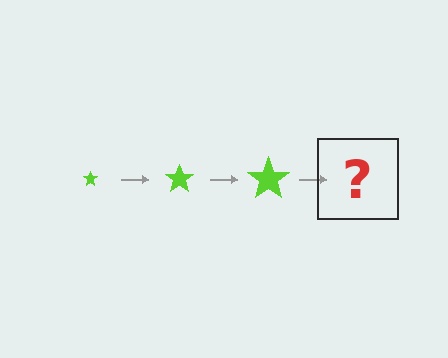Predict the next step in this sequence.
The next step is a lime star, larger than the previous one.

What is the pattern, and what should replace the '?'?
The pattern is that the star gets progressively larger each step. The '?' should be a lime star, larger than the previous one.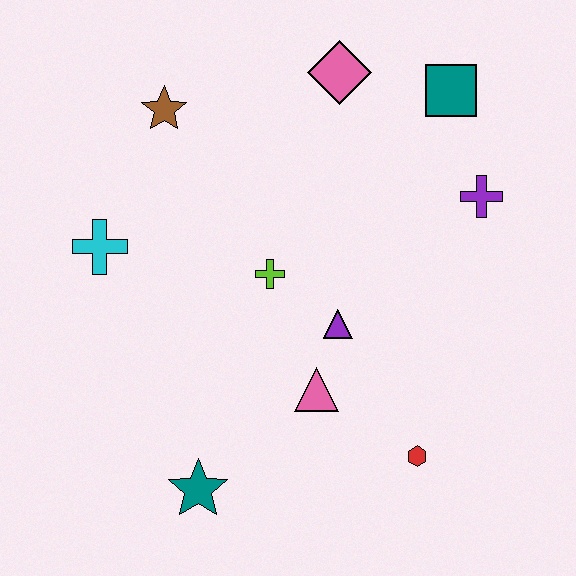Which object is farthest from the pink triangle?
The teal square is farthest from the pink triangle.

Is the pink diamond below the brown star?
No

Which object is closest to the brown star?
The cyan cross is closest to the brown star.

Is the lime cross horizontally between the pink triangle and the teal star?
Yes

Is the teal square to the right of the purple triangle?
Yes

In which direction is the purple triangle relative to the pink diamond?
The purple triangle is below the pink diamond.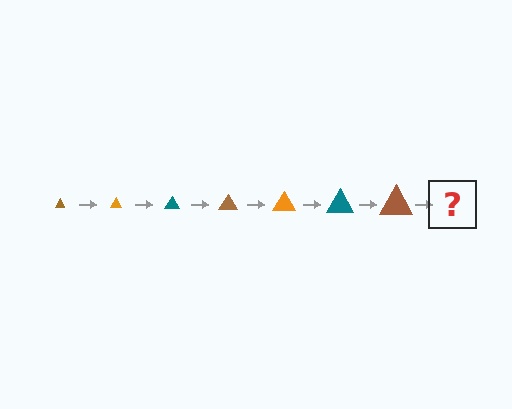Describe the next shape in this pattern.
It should be an orange triangle, larger than the previous one.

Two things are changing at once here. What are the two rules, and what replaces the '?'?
The two rules are that the triangle grows larger each step and the color cycles through brown, orange, and teal. The '?' should be an orange triangle, larger than the previous one.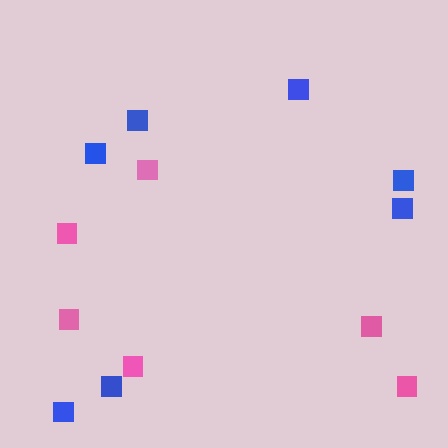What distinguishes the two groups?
There are 2 groups: one group of pink squares (6) and one group of blue squares (7).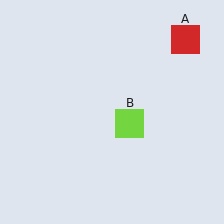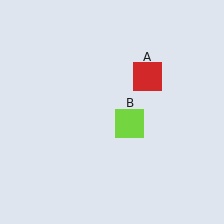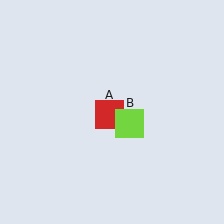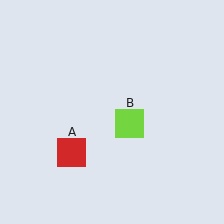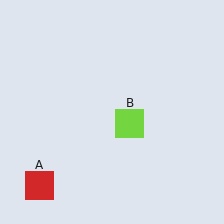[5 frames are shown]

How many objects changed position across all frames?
1 object changed position: red square (object A).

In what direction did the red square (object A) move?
The red square (object A) moved down and to the left.